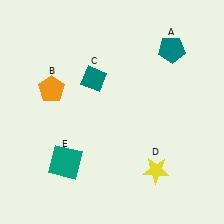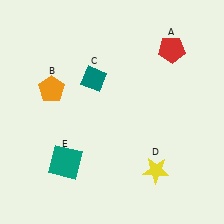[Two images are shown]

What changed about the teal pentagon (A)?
In Image 1, A is teal. In Image 2, it changed to red.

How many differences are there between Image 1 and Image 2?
There is 1 difference between the two images.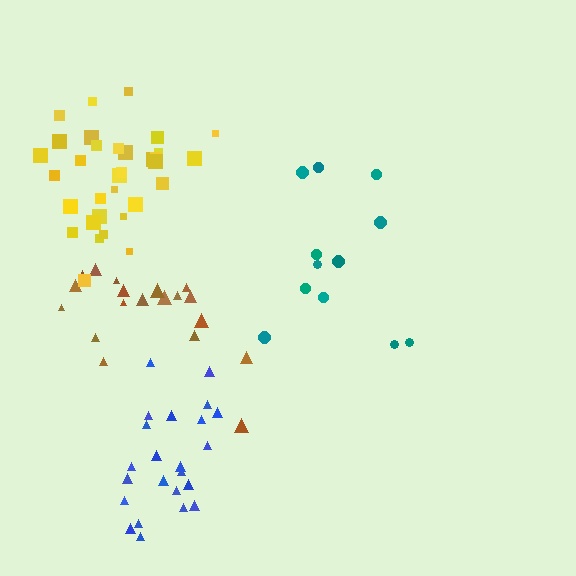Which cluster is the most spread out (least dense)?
Teal.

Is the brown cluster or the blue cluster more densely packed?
Blue.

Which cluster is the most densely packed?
Yellow.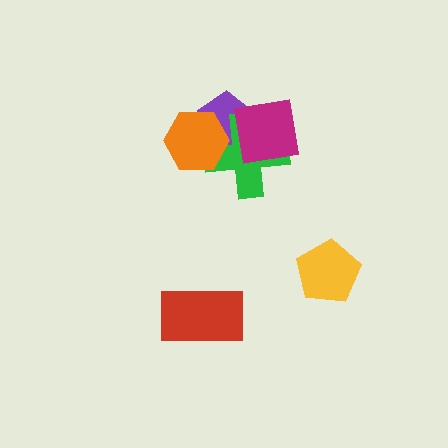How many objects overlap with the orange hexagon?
2 objects overlap with the orange hexagon.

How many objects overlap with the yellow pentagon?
0 objects overlap with the yellow pentagon.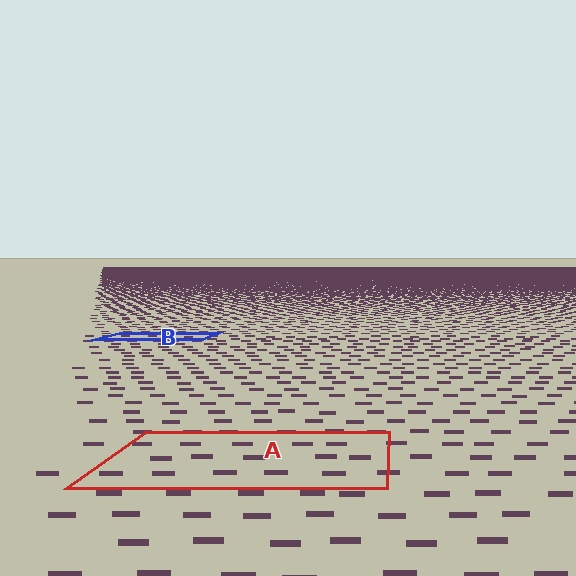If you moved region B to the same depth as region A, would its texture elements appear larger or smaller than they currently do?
They would appear larger. At a closer depth, the same texture elements are projected at a bigger on-screen size.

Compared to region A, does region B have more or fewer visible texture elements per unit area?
Region B has more texture elements per unit area — they are packed more densely because it is farther away.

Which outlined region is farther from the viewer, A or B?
Region B is farther from the viewer — the texture elements inside it appear smaller and more densely packed.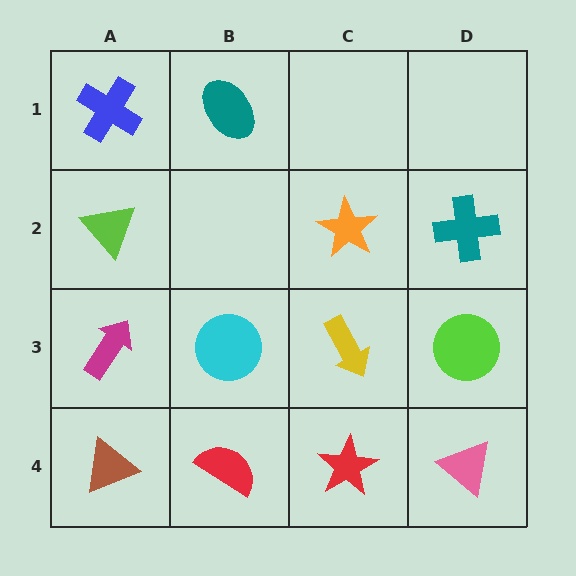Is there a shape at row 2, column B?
No, that cell is empty.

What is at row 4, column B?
A red semicircle.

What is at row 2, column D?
A teal cross.